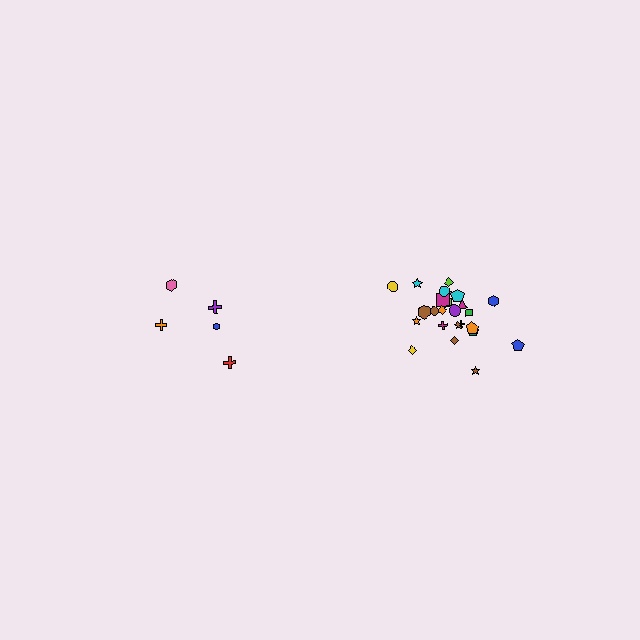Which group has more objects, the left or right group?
The right group.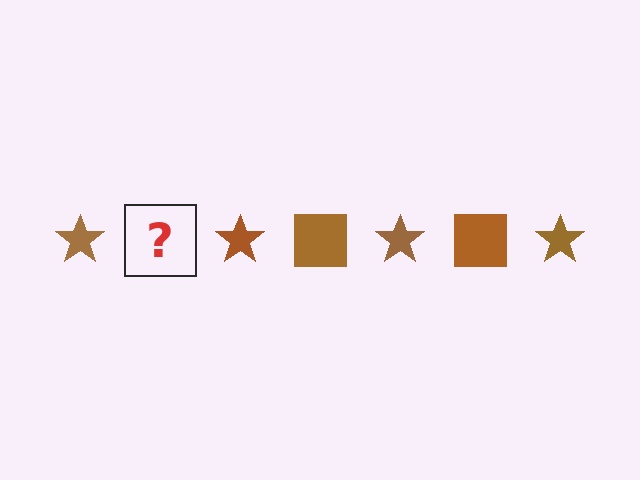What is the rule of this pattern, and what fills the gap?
The rule is that the pattern cycles through star, square shapes in brown. The gap should be filled with a brown square.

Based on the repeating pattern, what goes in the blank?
The blank should be a brown square.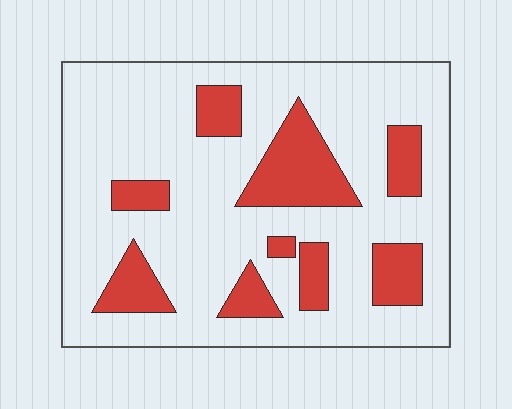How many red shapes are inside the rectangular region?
9.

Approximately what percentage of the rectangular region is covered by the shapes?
Approximately 20%.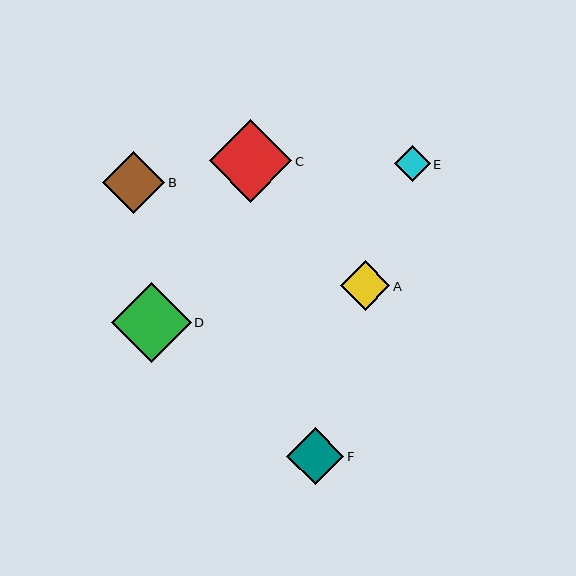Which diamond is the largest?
Diamond C is the largest with a size of approximately 83 pixels.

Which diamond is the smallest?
Diamond E is the smallest with a size of approximately 35 pixels.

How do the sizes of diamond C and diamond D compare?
Diamond C and diamond D are approximately the same size.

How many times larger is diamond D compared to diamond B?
Diamond D is approximately 1.3 times the size of diamond B.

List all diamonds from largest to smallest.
From largest to smallest: C, D, B, F, A, E.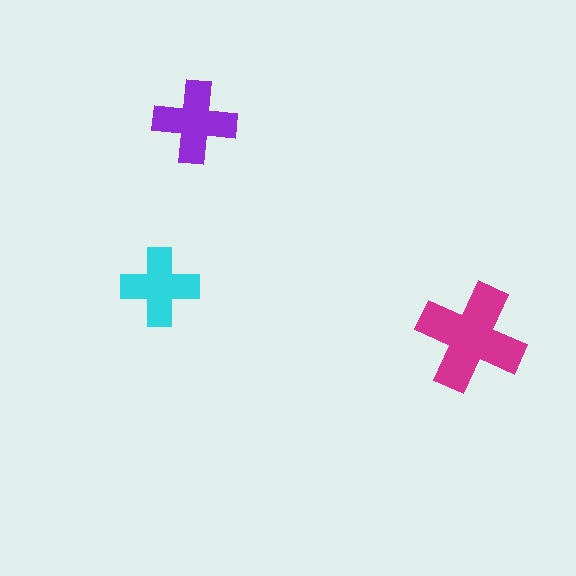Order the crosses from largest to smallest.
the magenta one, the purple one, the cyan one.